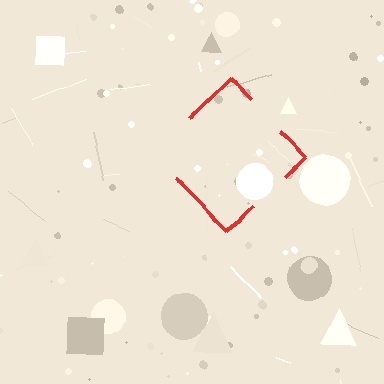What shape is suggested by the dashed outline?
The dashed outline suggests a diamond.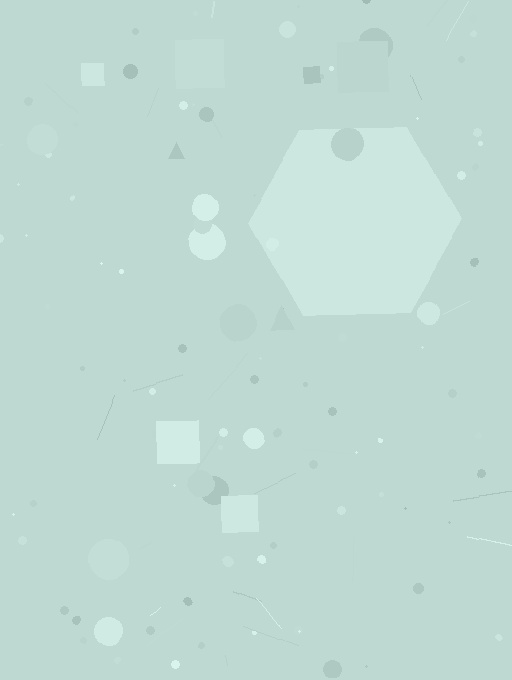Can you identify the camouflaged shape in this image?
The camouflaged shape is a hexagon.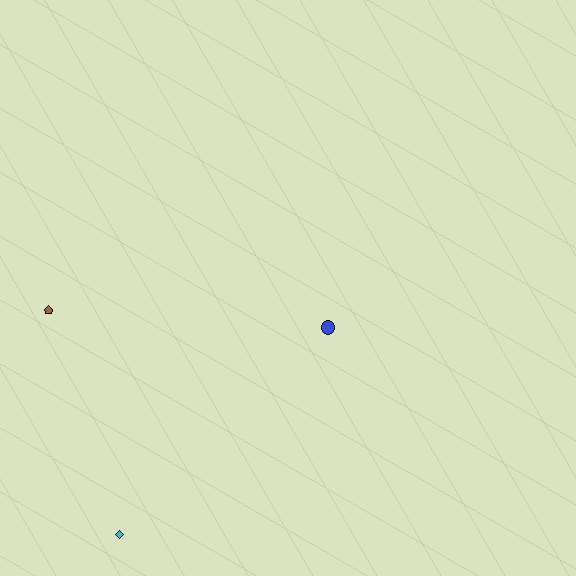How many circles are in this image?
There is 1 circle.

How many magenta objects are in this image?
There are no magenta objects.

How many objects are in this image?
There are 3 objects.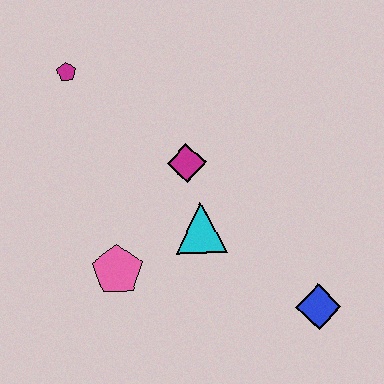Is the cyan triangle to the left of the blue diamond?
Yes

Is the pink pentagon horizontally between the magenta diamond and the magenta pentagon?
Yes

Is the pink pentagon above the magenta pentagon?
No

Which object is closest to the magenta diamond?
The cyan triangle is closest to the magenta diamond.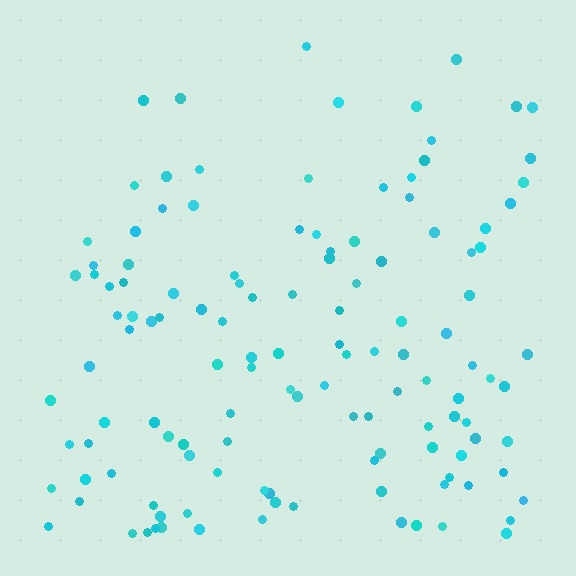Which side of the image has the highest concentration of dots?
The bottom.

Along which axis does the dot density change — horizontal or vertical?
Vertical.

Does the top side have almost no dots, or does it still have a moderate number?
Still a moderate number, just noticeably fewer than the bottom.